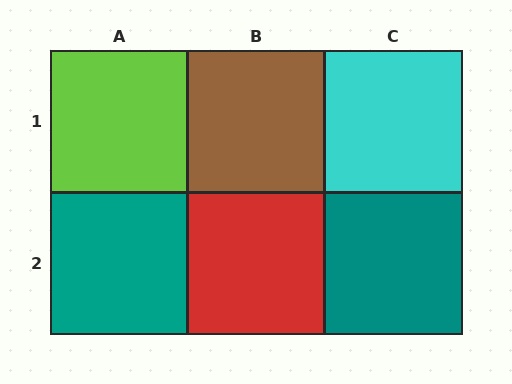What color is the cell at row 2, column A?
Teal.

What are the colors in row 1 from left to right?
Lime, brown, cyan.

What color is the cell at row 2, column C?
Teal.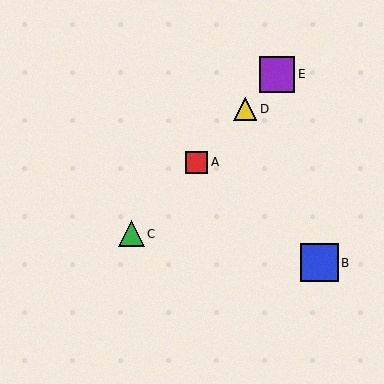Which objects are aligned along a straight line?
Objects A, C, D, E are aligned along a straight line.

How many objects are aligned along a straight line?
4 objects (A, C, D, E) are aligned along a straight line.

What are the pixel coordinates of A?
Object A is at (196, 162).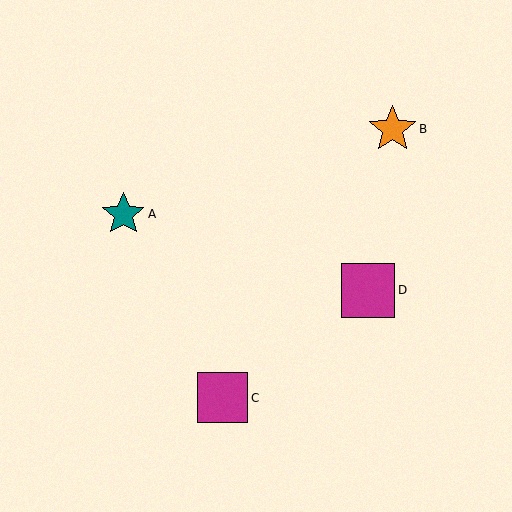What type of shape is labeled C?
Shape C is a magenta square.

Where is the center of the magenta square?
The center of the magenta square is at (223, 398).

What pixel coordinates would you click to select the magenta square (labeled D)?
Click at (368, 290) to select the magenta square D.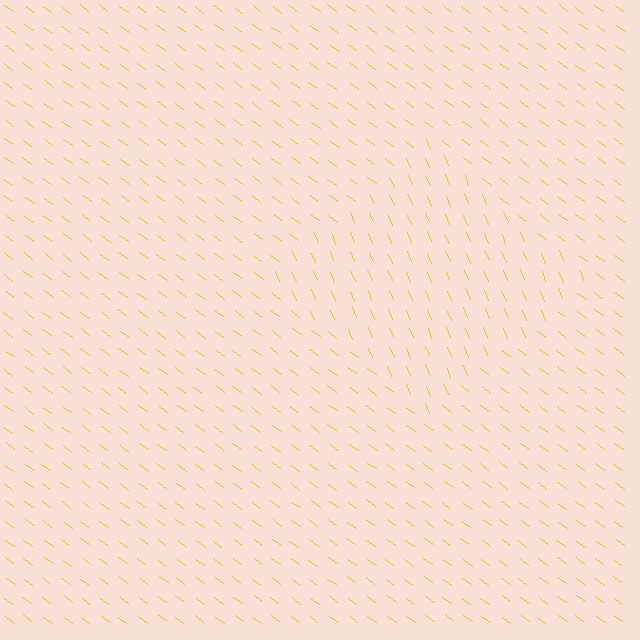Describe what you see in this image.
The image is filled with small yellow line segments. A diamond region in the image has lines oriented differently from the surrounding lines, creating a visible texture boundary.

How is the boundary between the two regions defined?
The boundary is defined purely by a change in line orientation (approximately 31 degrees difference). All lines are the same color and thickness.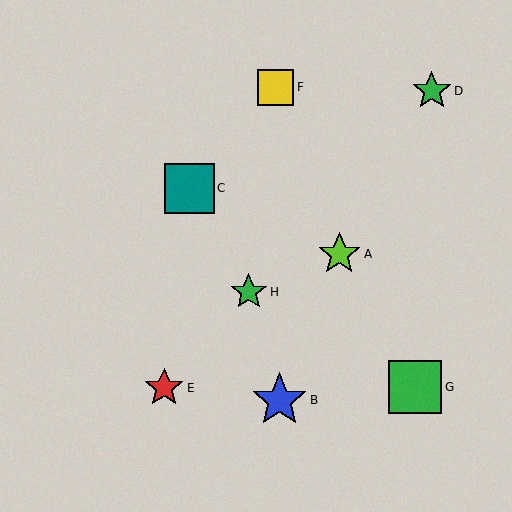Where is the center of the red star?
The center of the red star is at (164, 388).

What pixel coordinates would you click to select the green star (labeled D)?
Click at (432, 91) to select the green star D.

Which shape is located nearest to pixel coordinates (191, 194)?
The teal square (labeled C) at (189, 188) is nearest to that location.